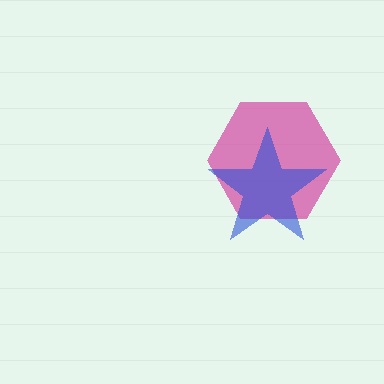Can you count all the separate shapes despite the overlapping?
Yes, there are 2 separate shapes.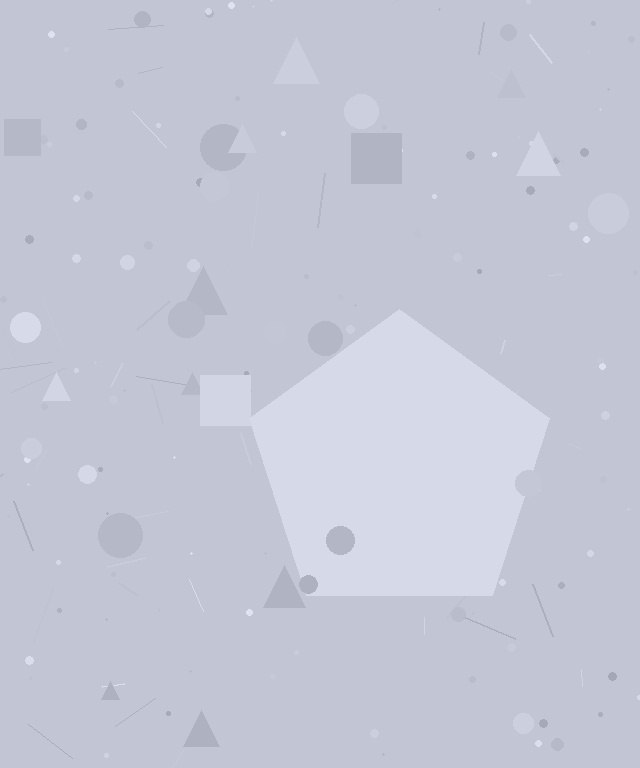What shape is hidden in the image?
A pentagon is hidden in the image.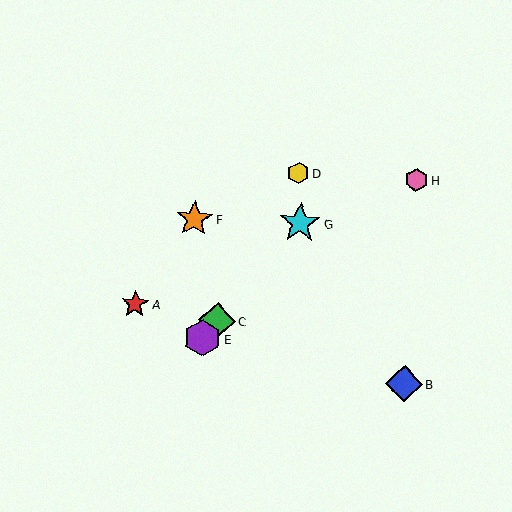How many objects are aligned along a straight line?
3 objects (C, E, G) are aligned along a straight line.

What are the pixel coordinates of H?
Object H is at (416, 180).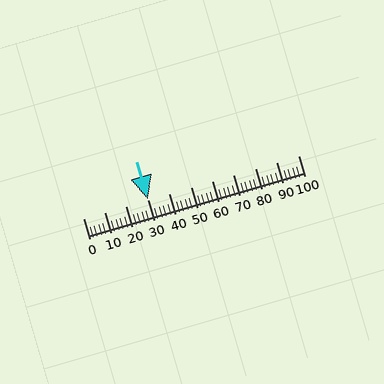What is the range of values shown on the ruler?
The ruler shows values from 0 to 100.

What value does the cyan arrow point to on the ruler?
The cyan arrow points to approximately 30.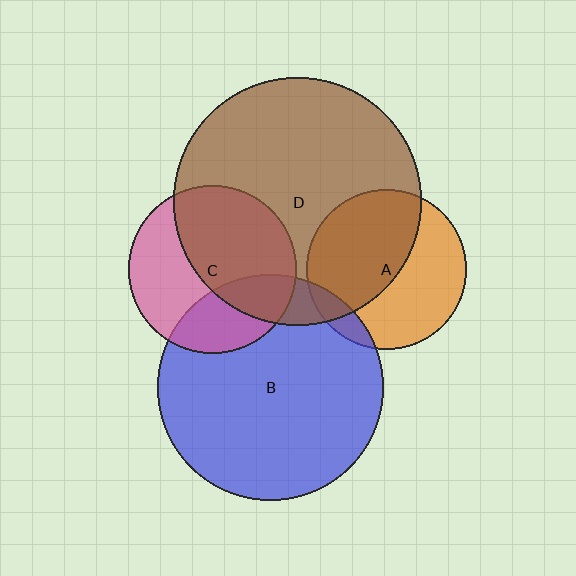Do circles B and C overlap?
Yes.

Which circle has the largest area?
Circle D (brown).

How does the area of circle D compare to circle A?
Approximately 2.4 times.